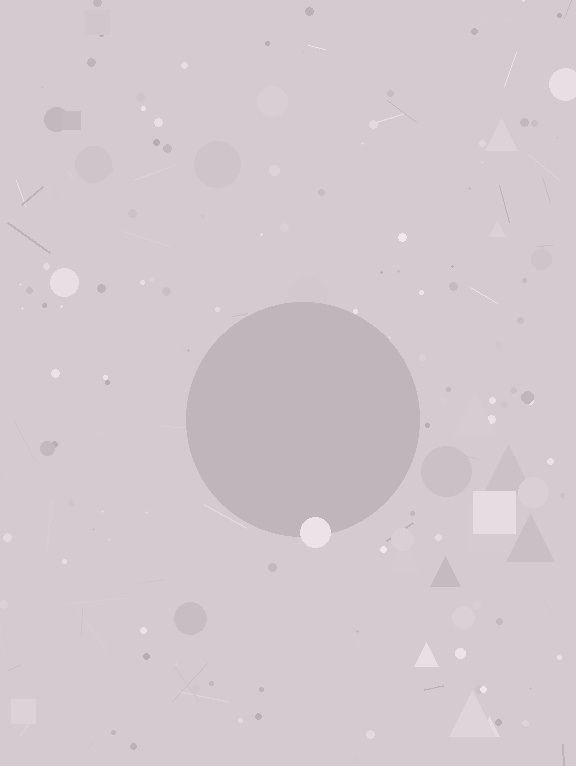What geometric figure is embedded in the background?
A circle is embedded in the background.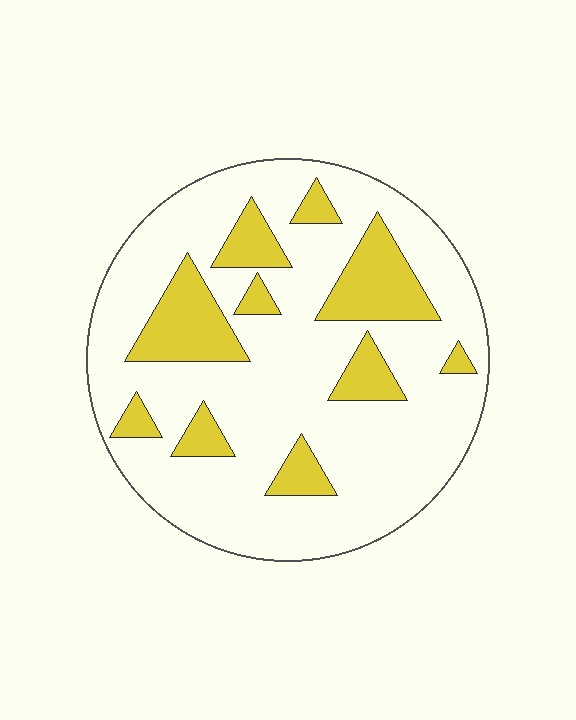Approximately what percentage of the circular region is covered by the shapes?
Approximately 20%.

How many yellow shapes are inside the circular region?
10.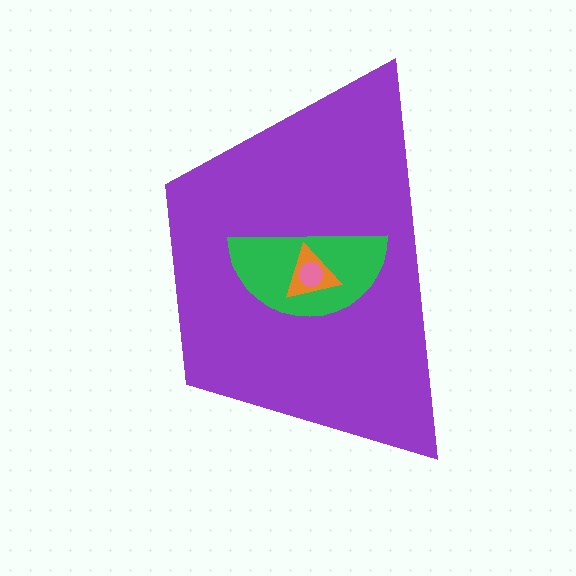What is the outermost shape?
The purple trapezoid.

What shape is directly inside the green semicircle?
The orange triangle.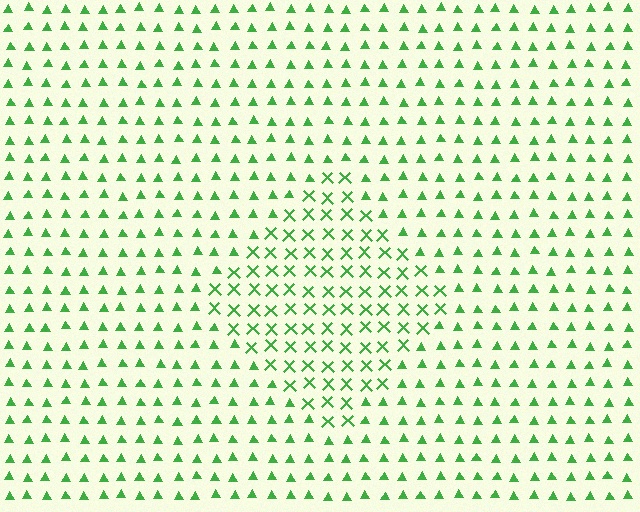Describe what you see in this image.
The image is filled with small green elements arranged in a uniform grid. A diamond-shaped region contains X marks, while the surrounding area contains triangles. The boundary is defined purely by the change in element shape.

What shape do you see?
I see a diamond.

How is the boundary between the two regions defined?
The boundary is defined by a change in element shape: X marks inside vs. triangles outside. All elements share the same color and spacing.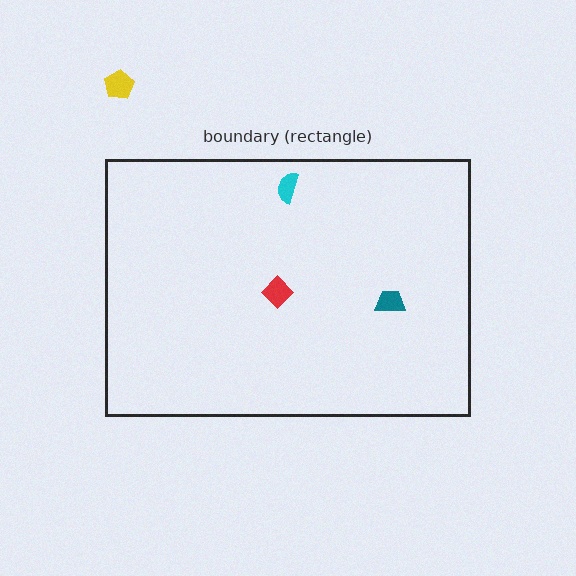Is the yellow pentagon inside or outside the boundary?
Outside.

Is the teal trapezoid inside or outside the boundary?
Inside.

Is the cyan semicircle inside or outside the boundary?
Inside.